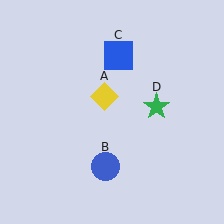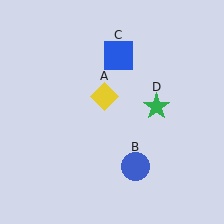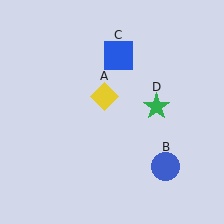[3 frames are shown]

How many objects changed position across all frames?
1 object changed position: blue circle (object B).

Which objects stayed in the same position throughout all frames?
Yellow diamond (object A) and blue square (object C) and green star (object D) remained stationary.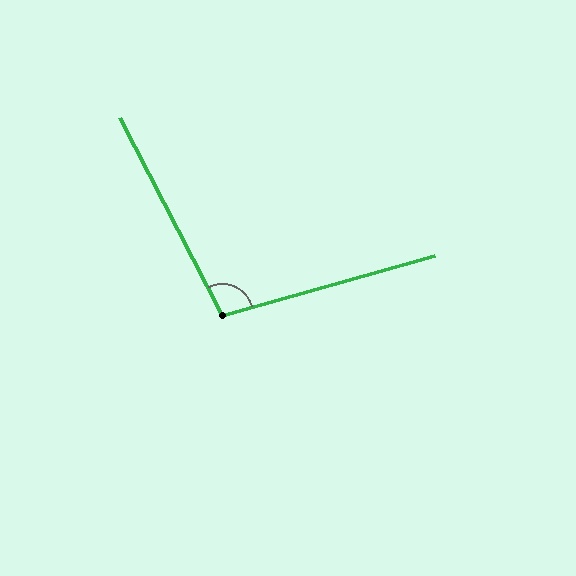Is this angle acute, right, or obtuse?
It is obtuse.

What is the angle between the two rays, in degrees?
Approximately 102 degrees.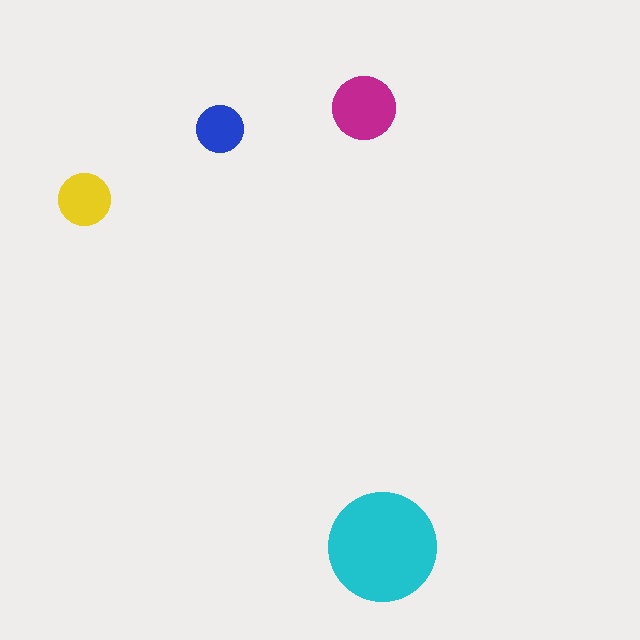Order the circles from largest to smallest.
the cyan one, the magenta one, the yellow one, the blue one.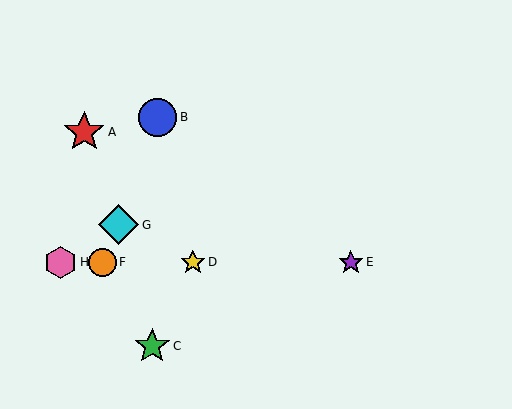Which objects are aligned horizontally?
Objects D, E, F, H are aligned horizontally.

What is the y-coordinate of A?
Object A is at y≈132.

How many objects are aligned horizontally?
4 objects (D, E, F, H) are aligned horizontally.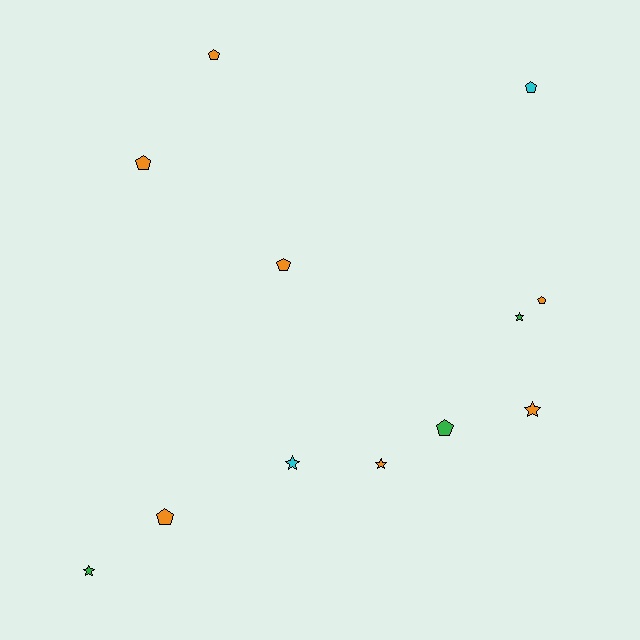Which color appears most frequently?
Orange, with 7 objects.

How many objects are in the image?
There are 12 objects.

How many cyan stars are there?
There is 1 cyan star.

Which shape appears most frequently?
Pentagon, with 7 objects.